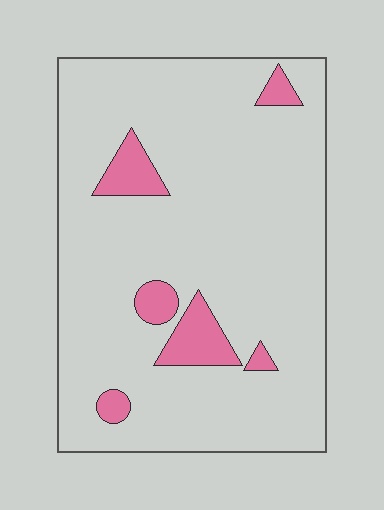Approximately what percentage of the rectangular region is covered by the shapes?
Approximately 10%.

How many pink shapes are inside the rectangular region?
6.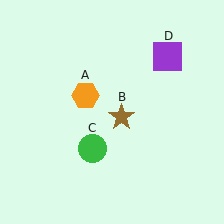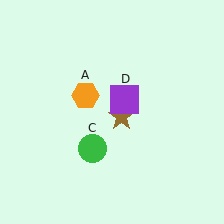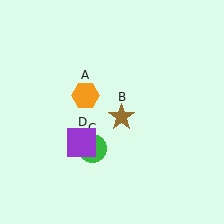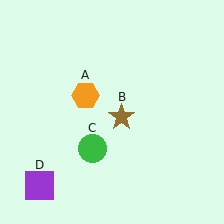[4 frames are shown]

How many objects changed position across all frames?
1 object changed position: purple square (object D).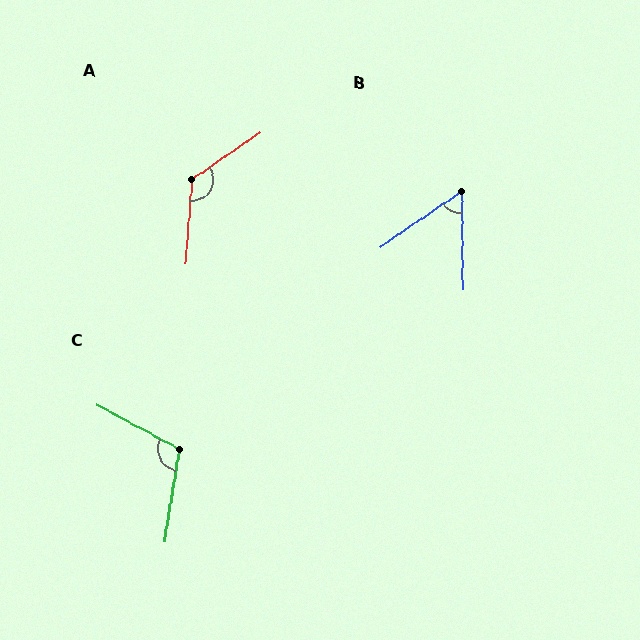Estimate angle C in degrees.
Approximately 109 degrees.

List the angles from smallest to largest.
B (56°), C (109°), A (128°).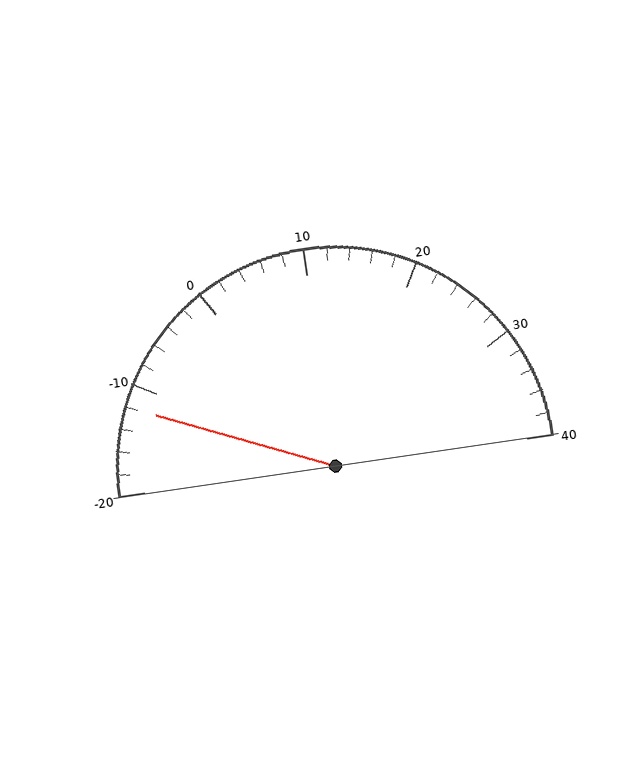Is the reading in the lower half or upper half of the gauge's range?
The reading is in the lower half of the range (-20 to 40).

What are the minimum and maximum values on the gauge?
The gauge ranges from -20 to 40.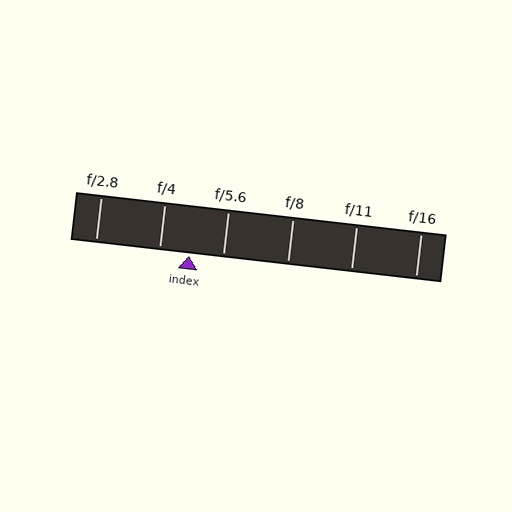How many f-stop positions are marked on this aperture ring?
There are 6 f-stop positions marked.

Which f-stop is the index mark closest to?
The index mark is closest to f/4.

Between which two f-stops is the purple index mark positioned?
The index mark is between f/4 and f/5.6.